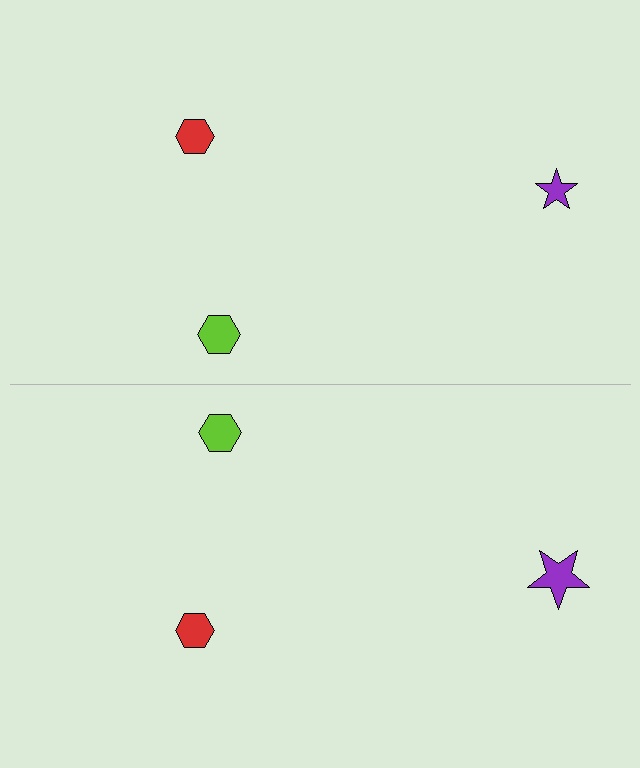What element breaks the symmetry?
The purple star on the bottom side has a different size than its mirror counterpart.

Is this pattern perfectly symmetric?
No, the pattern is not perfectly symmetric. The purple star on the bottom side has a different size than its mirror counterpart.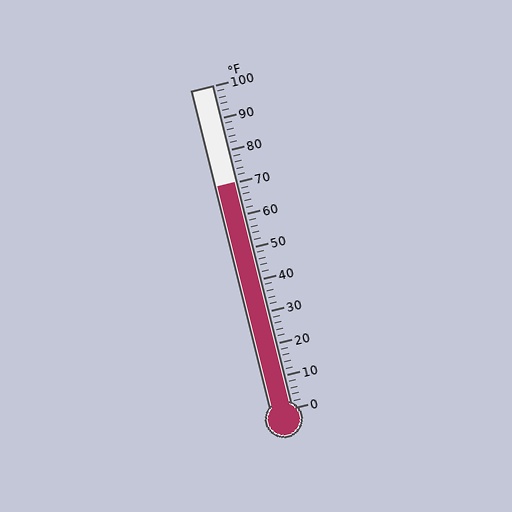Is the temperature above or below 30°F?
The temperature is above 30°F.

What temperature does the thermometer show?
The thermometer shows approximately 70°F.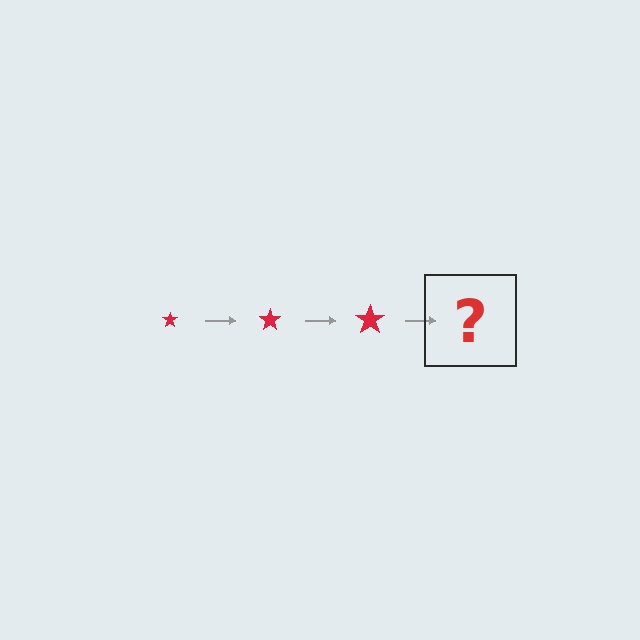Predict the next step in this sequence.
The next step is a red star, larger than the previous one.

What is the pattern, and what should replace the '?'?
The pattern is that the star gets progressively larger each step. The '?' should be a red star, larger than the previous one.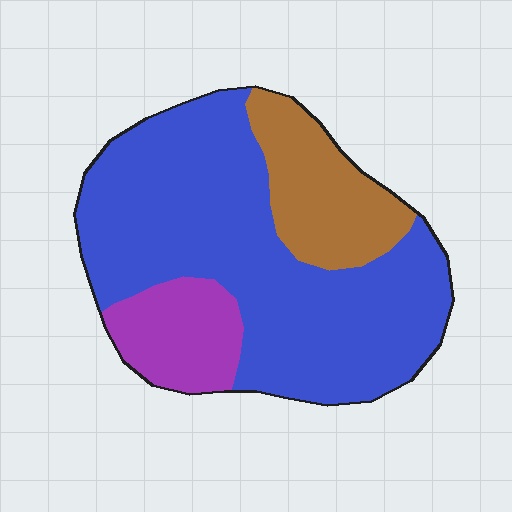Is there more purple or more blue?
Blue.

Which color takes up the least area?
Purple, at roughly 15%.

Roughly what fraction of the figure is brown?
Brown covers 19% of the figure.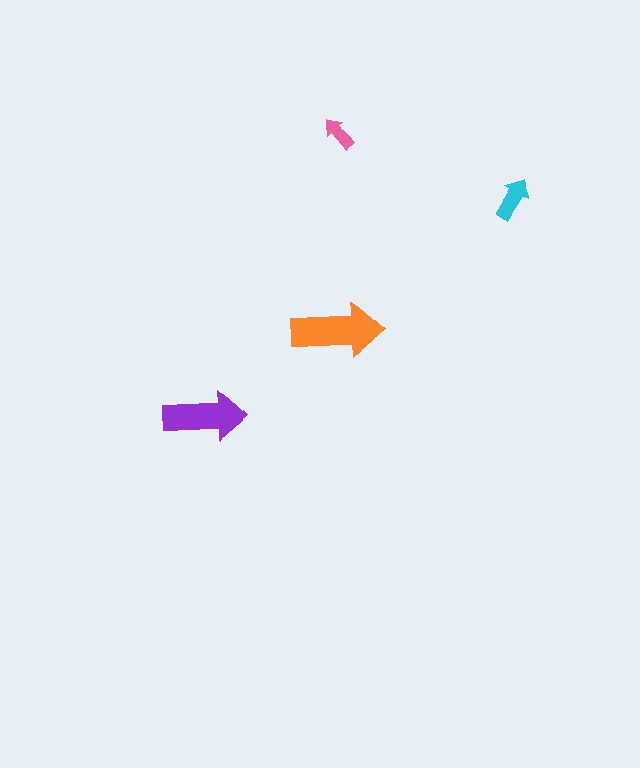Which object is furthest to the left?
The purple arrow is leftmost.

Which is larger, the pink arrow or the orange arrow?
The orange one.